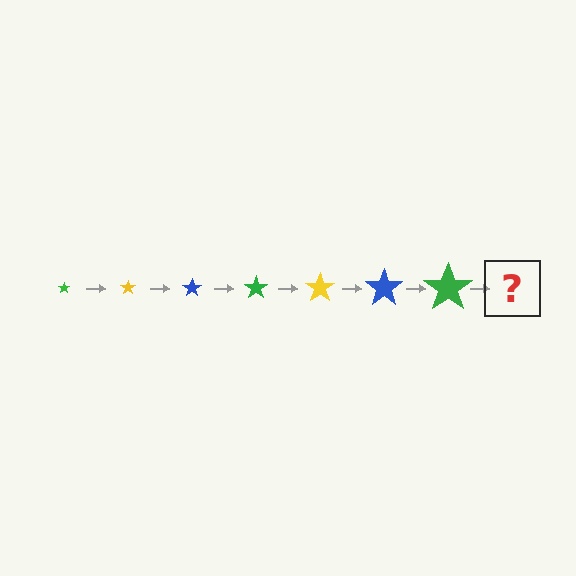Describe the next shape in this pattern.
It should be a yellow star, larger than the previous one.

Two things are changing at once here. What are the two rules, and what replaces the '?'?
The two rules are that the star grows larger each step and the color cycles through green, yellow, and blue. The '?' should be a yellow star, larger than the previous one.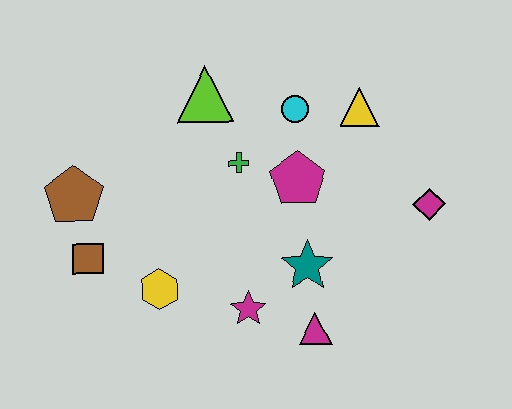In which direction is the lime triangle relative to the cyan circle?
The lime triangle is to the left of the cyan circle.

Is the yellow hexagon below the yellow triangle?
Yes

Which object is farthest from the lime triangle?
The magenta triangle is farthest from the lime triangle.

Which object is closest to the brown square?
The brown pentagon is closest to the brown square.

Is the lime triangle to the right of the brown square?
Yes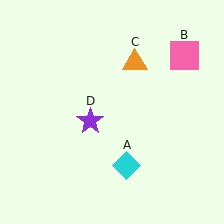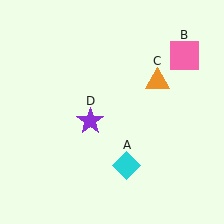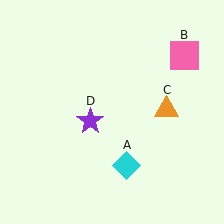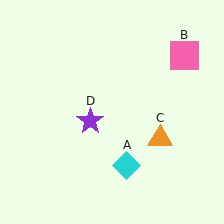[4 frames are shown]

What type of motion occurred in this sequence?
The orange triangle (object C) rotated clockwise around the center of the scene.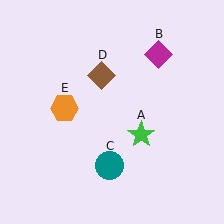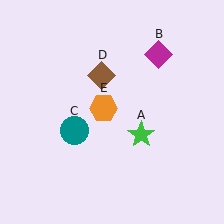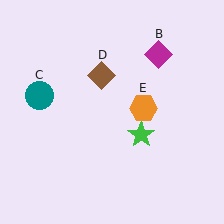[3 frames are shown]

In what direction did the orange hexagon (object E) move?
The orange hexagon (object E) moved right.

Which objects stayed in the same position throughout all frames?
Green star (object A) and magenta diamond (object B) and brown diamond (object D) remained stationary.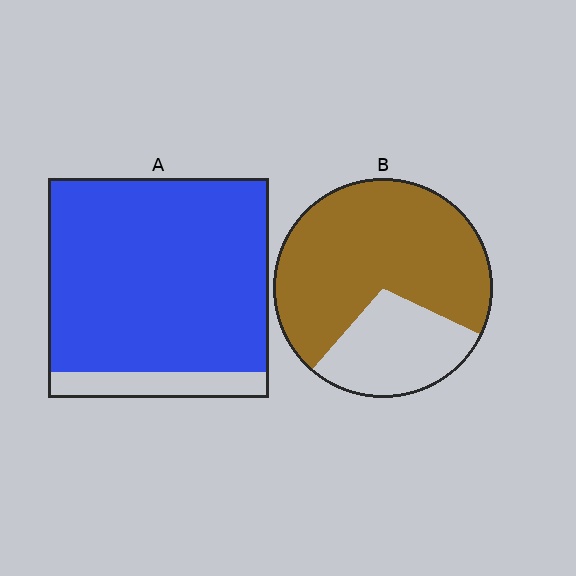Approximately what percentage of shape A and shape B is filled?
A is approximately 90% and B is approximately 70%.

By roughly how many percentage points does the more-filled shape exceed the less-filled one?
By roughly 15 percentage points (A over B).